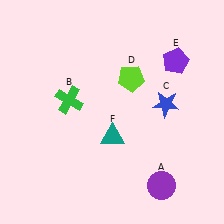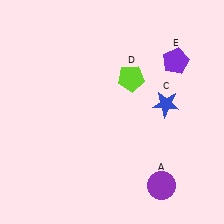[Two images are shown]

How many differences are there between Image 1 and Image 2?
There are 2 differences between the two images.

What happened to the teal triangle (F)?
The teal triangle (F) was removed in Image 2. It was in the bottom-right area of Image 1.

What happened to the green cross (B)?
The green cross (B) was removed in Image 2. It was in the top-left area of Image 1.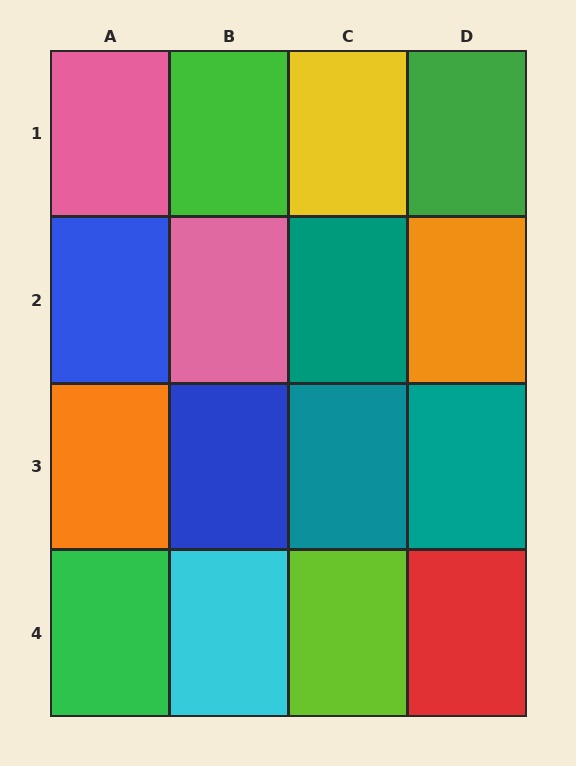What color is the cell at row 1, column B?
Green.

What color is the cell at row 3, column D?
Teal.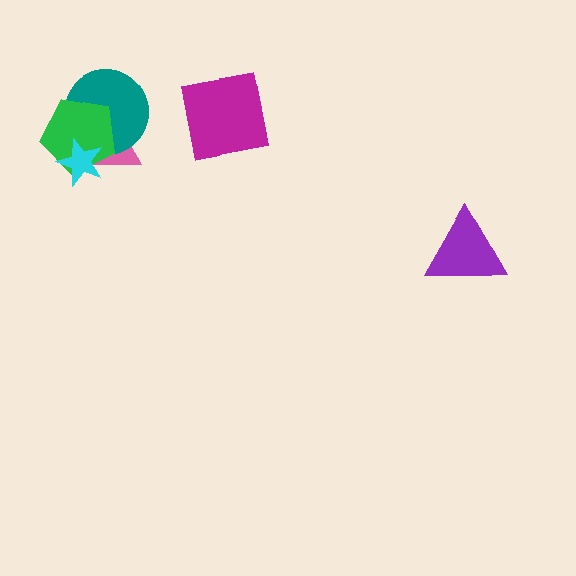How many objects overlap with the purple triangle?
0 objects overlap with the purple triangle.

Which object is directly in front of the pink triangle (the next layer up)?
The teal circle is directly in front of the pink triangle.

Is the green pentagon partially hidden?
Yes, it is partially covered by another shape.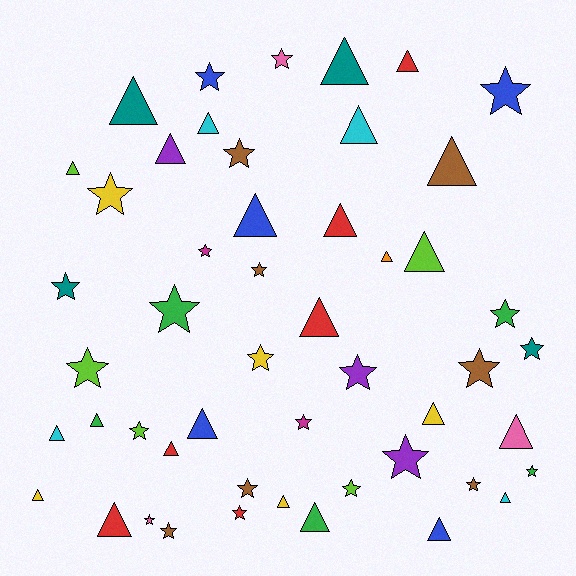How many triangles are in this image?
There are 25 triangles.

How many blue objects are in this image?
There are 5 blue objects.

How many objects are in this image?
There are 50 objects.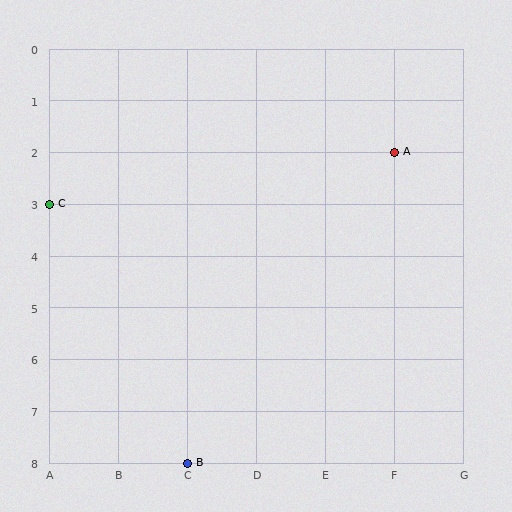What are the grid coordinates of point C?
Point C is at grid coordinates (A, 3).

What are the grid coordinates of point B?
Point B is at grid coordinates (C, 8).